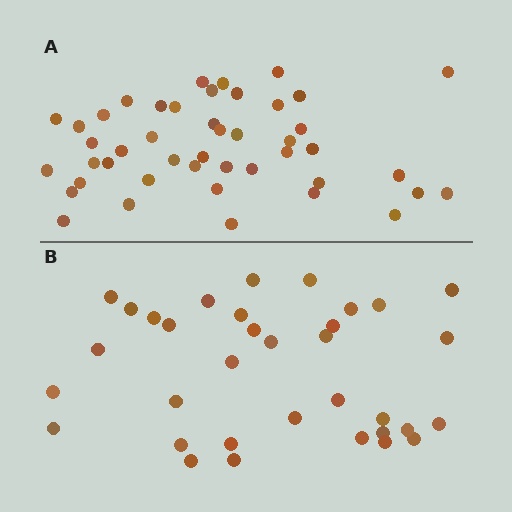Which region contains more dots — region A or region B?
Region A (the top region) has more dots.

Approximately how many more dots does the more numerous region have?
Region A has roughly 12 or so more dots than region B.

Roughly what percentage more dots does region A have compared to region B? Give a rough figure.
About 30% more.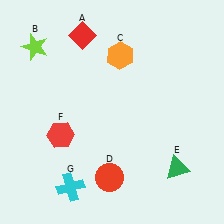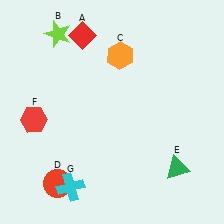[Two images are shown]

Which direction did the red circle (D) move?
The red circle (D) moved left.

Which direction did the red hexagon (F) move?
The red hexagon (F) moved left.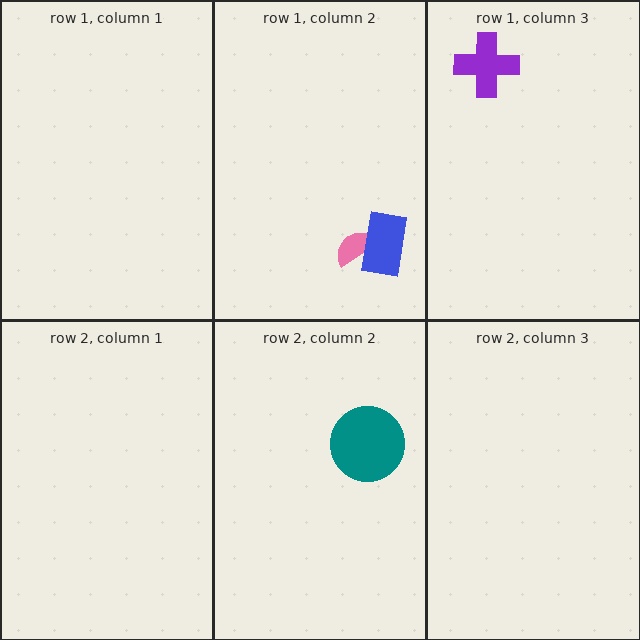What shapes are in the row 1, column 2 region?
The pink semicircle, the blue rectangle.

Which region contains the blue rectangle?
The row 1, column 2 region.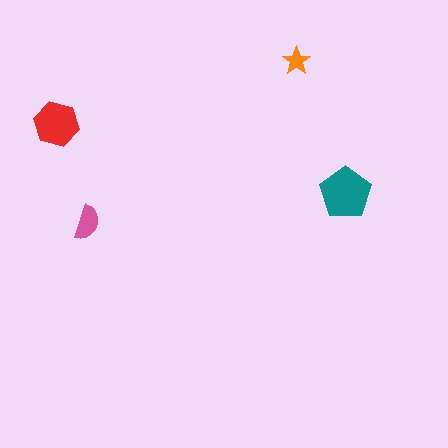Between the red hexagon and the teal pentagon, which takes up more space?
The teal pentagon.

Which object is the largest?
The teal pentagon.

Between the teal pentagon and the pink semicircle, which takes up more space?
The teal pentagon.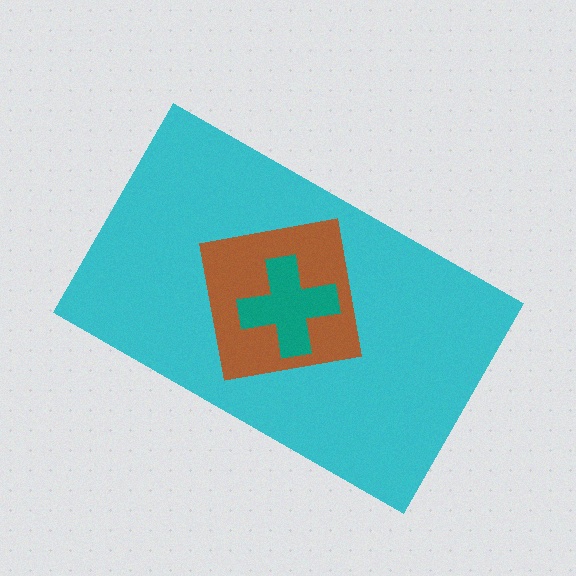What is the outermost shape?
The cyan rectangle.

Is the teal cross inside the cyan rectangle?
Yes.